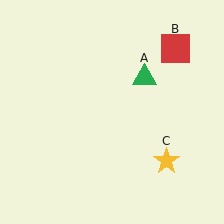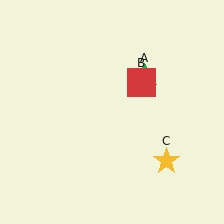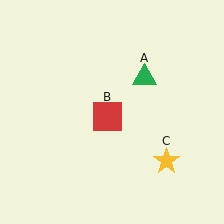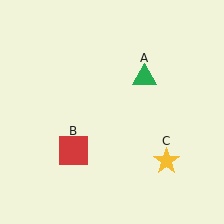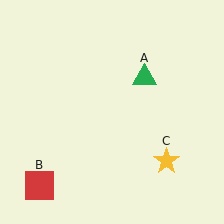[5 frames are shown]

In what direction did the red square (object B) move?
The red square (object B) moved down and to the left.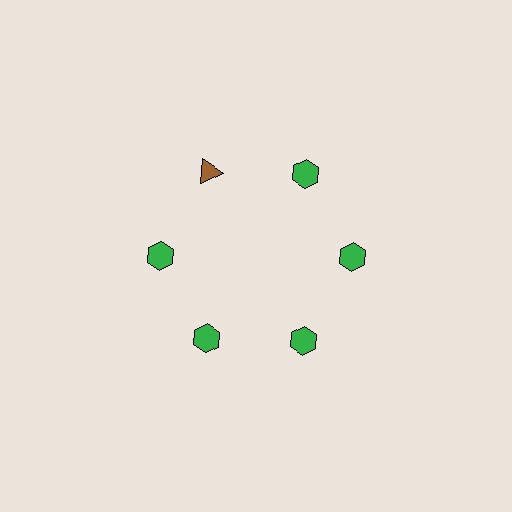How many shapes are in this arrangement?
There are 6 shapes arranged in a ring pattern.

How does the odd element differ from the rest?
It differs in both color (brown instead of green) and shape (triangle instead of hexagon).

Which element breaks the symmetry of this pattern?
The brown triangle at roughly the 11 o'clock position breaks the symmetry. All other shapes are green hexagons.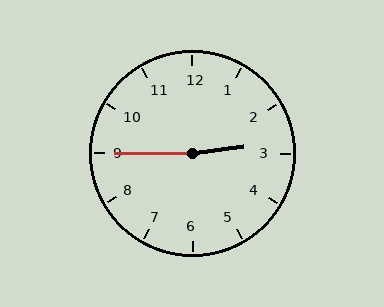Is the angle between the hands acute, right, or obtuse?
It is obtuse.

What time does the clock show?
2:45.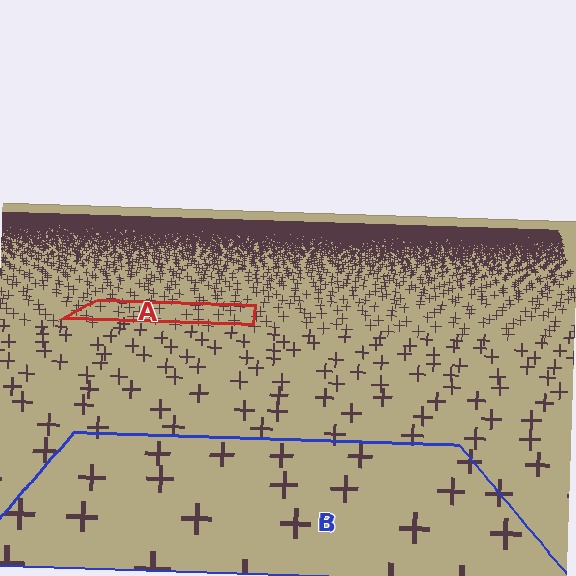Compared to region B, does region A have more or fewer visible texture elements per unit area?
Region A has more texture elements per unit area — they are packed more densely because it is farther away.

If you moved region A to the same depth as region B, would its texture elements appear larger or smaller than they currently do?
They would appear larger. At a closer depth, the same texture elements are projected at a bigger on-screen size.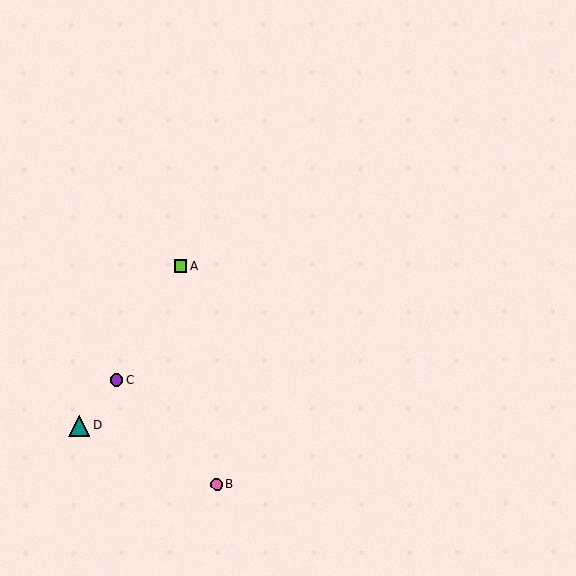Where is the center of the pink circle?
The center of the pink circle is at (217, 485).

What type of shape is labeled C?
Shape C is a purple circle.